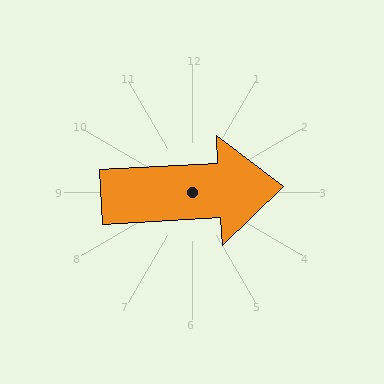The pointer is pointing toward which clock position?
Roughly 3 o'clock.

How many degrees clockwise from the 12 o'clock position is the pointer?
Approximately 87 degrees.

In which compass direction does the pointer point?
East.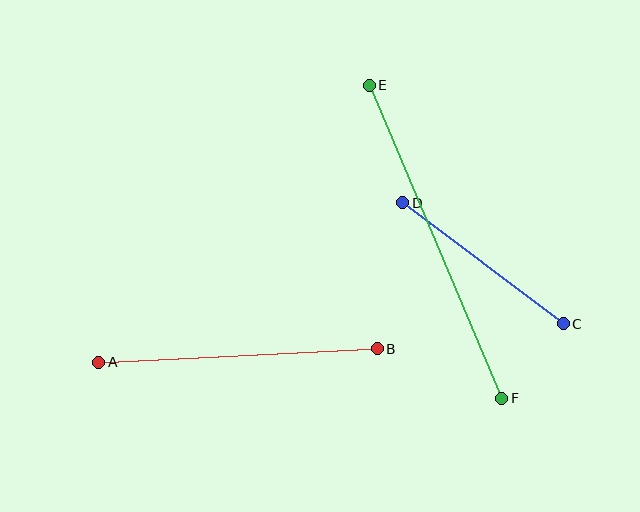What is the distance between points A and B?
The distance is approximately 279 pixels.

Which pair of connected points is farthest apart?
Points E and F are farthest apart.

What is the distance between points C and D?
The distance is approximately 201 pixels.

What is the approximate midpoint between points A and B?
The midpoint is at approximately (238, 356) pixels.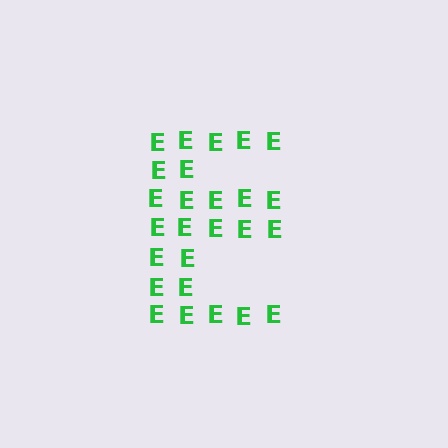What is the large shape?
The large shape is the letter E.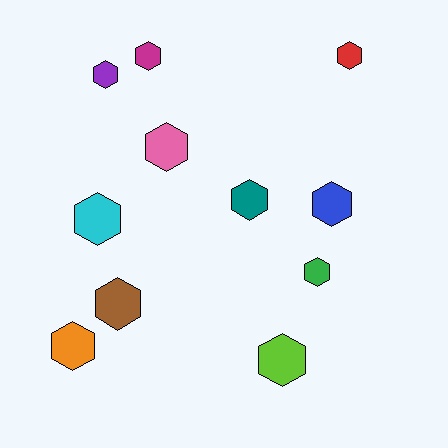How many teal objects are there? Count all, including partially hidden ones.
There is 1 teal object.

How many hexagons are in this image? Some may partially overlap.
There are 11 hexagons.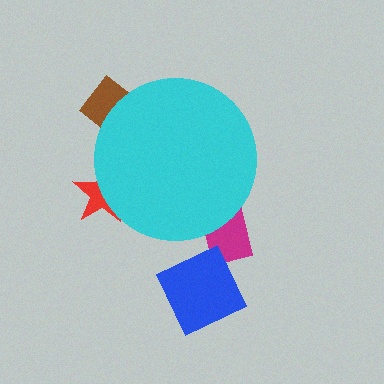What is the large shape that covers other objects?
A cyan circle.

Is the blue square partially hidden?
No, the blue square is fully visible.